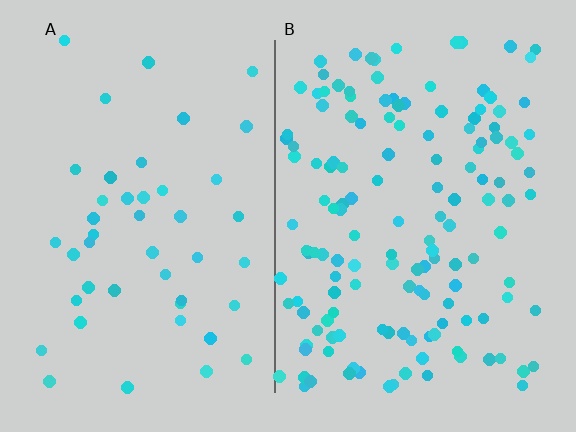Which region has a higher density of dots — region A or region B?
B (the right).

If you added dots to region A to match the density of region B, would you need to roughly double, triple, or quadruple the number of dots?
Approximately triple.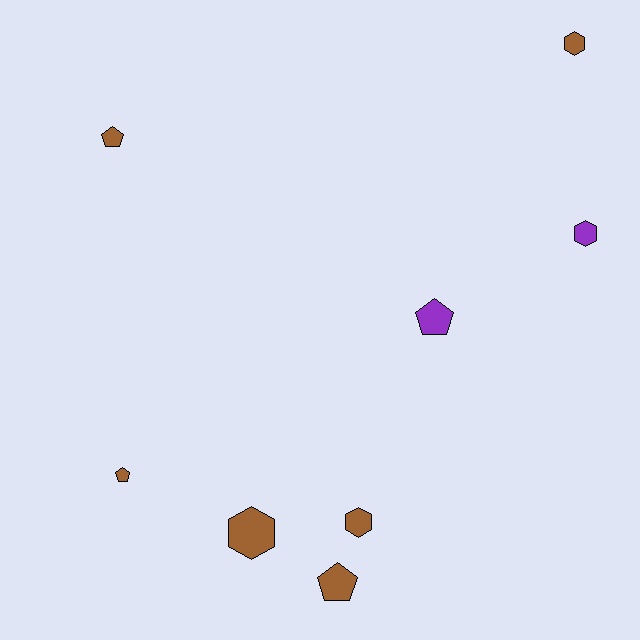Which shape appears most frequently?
Hexagon, with 4 objects.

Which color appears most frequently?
Brown, with 6 objects.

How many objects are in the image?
There are 8 objects.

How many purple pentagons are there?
There is 1 purple pentagon.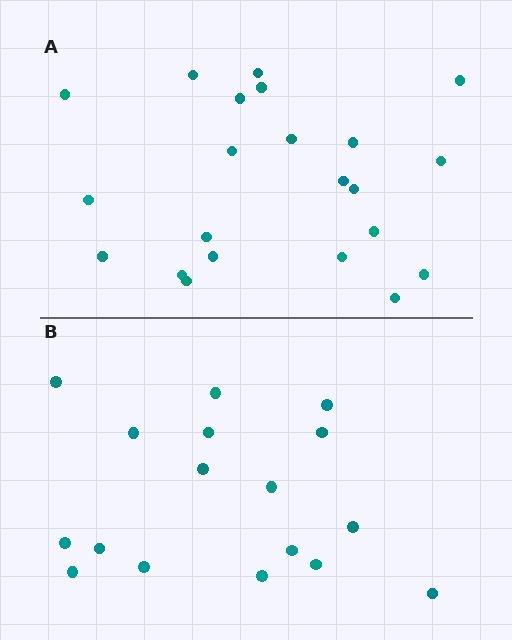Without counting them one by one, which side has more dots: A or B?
Region A (the top region) has more dots.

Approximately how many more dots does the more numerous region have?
Region A has about 5 more dots than region B.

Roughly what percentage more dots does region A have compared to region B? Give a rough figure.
About 30% more.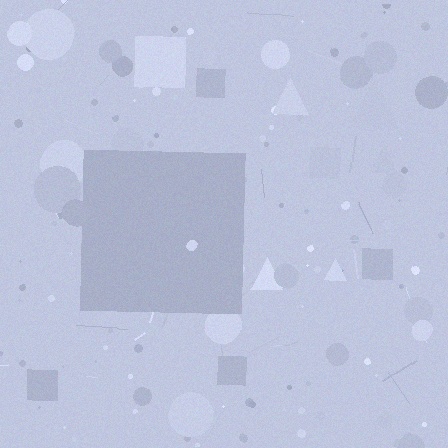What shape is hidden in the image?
A square is hidden in the image.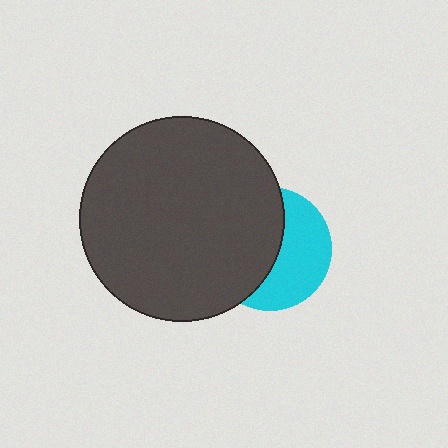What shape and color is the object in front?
The object in front is a dark gray circle.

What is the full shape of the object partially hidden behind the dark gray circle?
The partially hidden object is a cyan circle.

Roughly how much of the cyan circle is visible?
About half of it is visible (roughly 46%).